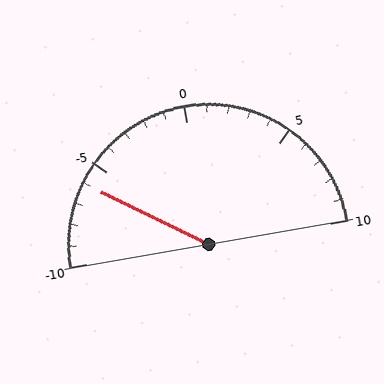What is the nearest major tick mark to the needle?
The nearest major tick mark is -5.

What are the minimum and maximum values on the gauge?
The gauge ranges from -10 to 10.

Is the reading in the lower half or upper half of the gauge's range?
The reading is in the lower half of the range (-10 to 10).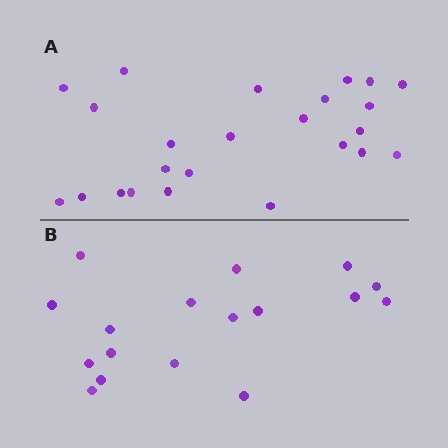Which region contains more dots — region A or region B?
Region A (the top region) has more dots.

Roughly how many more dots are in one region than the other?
Region A has roughly 8 or so more dots than region B.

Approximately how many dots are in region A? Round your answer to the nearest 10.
About 20 dots. (The exact count is 24, which rounds to 20.)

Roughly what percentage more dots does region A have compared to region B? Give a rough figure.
About 40% more.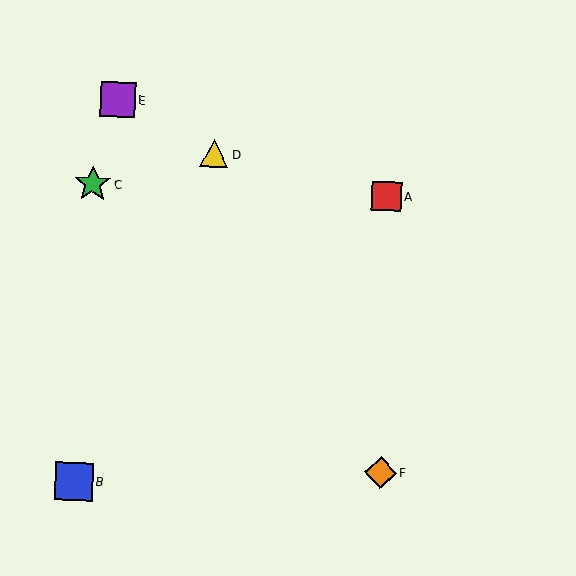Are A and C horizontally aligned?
Yes, both are at y≈196.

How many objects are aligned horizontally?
2 objects (A, C) are aligned horizontally.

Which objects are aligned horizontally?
Objects A, C are aligned horizontally.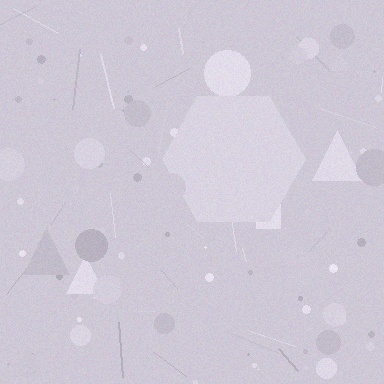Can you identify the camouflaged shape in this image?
The camouflaged shape is a hexagon.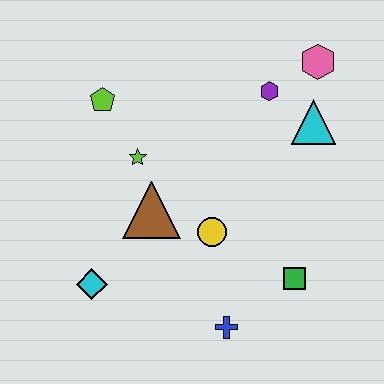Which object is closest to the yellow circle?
The brown triangle is closest to the yellow circle.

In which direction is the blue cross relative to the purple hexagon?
The blue cross is below the purple hexagon.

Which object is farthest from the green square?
The lime pentagon is farthest from the green square.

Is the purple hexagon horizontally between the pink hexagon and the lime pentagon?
Yes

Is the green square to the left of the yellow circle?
No